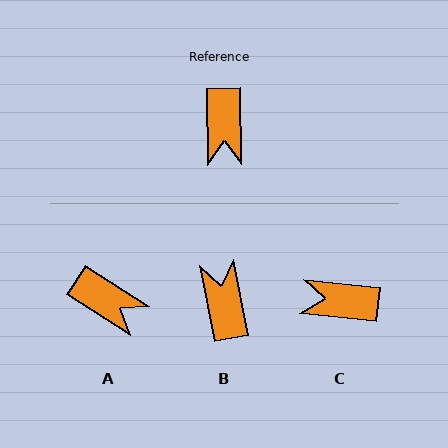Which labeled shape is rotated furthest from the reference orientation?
B, about 170 degrees away.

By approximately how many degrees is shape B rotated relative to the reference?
Approximately 170 degrees clockwise.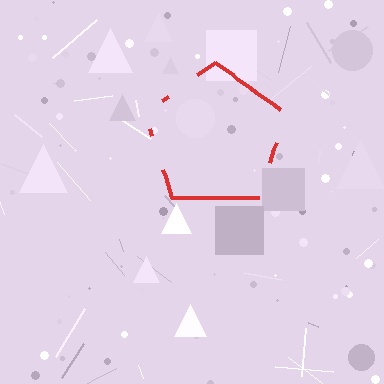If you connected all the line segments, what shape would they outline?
They would outline a pentagon.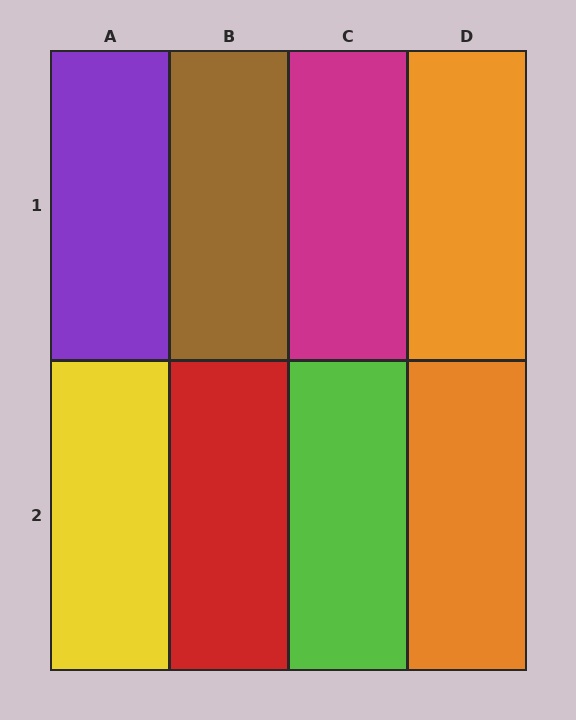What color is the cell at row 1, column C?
Magenta.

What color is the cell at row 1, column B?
Brown.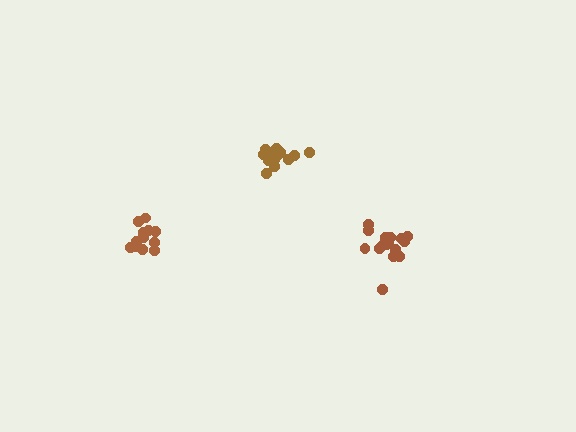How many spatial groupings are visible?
There are 3 spatial groupings.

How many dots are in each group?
Group 1: 12 dots, Group 2: 16 dots, Group 3: 18 dots (46 total).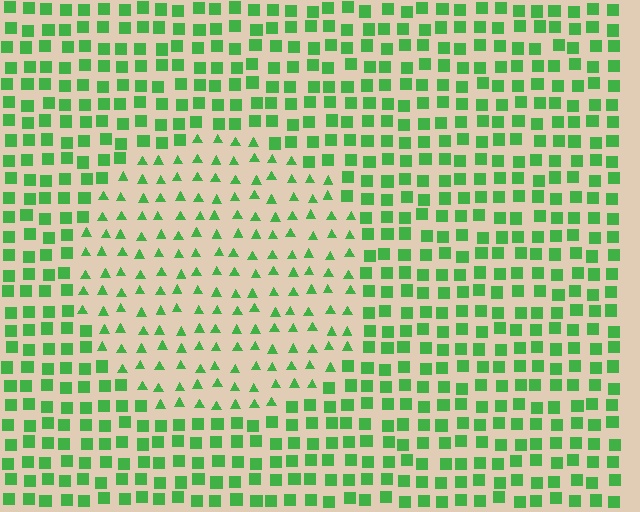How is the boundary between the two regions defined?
The boundary is defined by a change in element shape: triangles inside vs. squares outside. All elements share the same color and spacing.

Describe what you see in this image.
The image is filled with small green elements arranged in a uniform grid. A circle-shaped region contains triangles, while the surrounding area contains squares. The boundary is defined purely by the change in element shape.